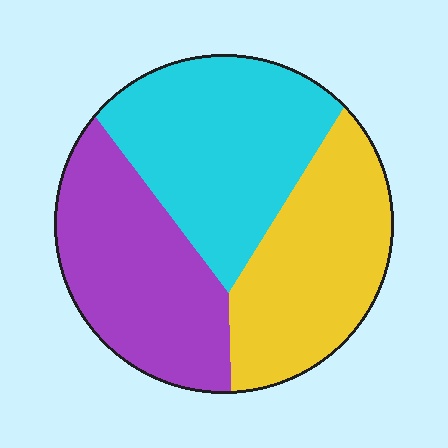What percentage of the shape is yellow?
Yellow covers roughly 30% of the shape.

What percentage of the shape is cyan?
Cyan takes up about three eighths (3/8) of the shape.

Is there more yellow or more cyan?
Cyan.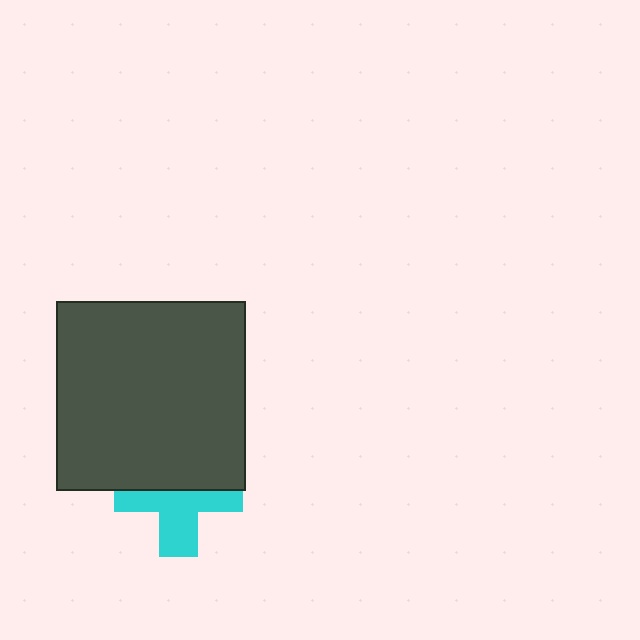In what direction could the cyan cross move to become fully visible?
The cyan cross could move down. That would shift it out from behind the dark gray square entirely.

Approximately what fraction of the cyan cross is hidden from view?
Roughly 48% of the cyan cross is hidden behind the dark gray square.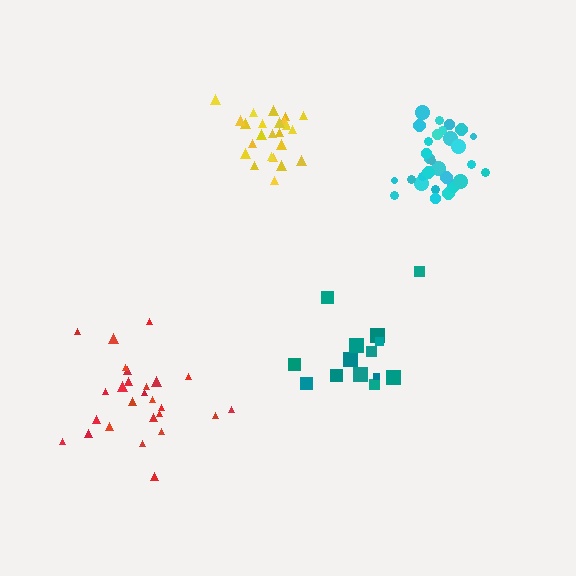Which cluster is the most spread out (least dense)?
Red.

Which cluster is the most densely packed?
Yellow.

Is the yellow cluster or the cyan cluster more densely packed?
Yellow.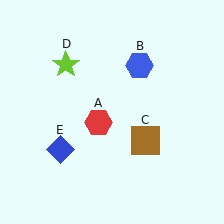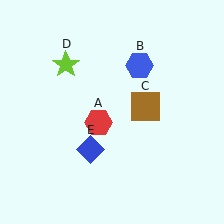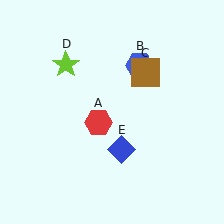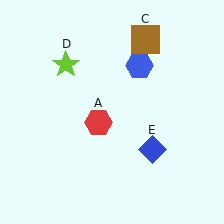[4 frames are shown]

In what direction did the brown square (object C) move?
The brown square (object C) moved up.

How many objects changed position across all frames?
2 objects changed position: brown square (object C), blue diamond (object E).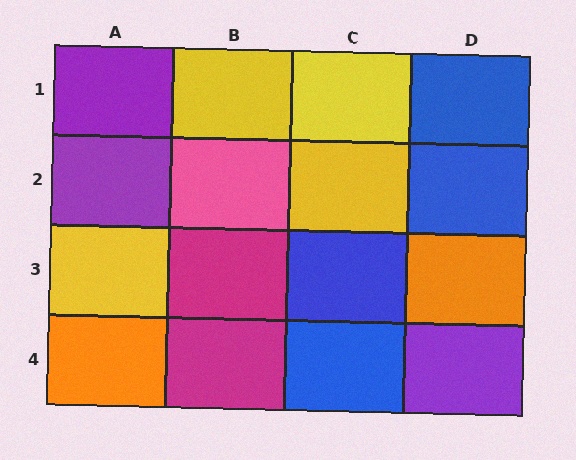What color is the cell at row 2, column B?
Pink.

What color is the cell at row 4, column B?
Magenta.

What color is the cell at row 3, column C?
Blue.